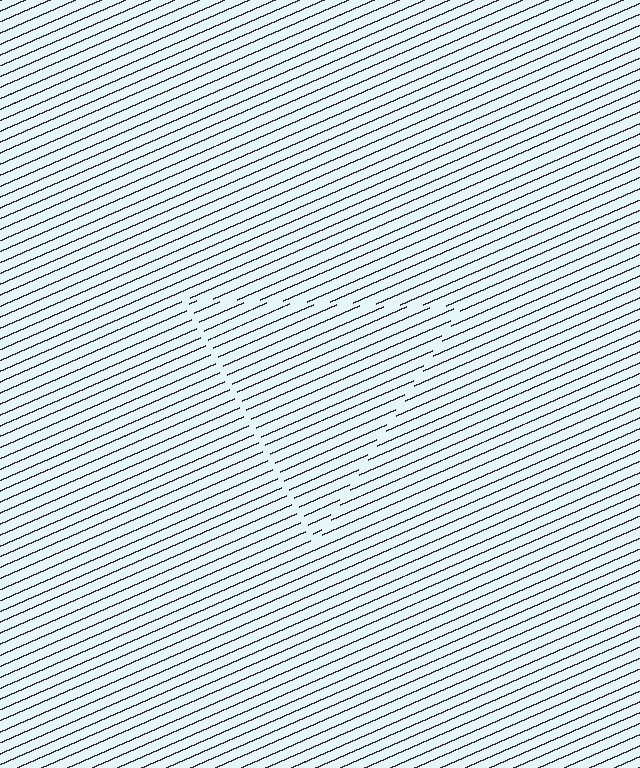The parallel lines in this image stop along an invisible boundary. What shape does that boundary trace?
An illusory triangle. The interior of the shape contains the same grating, shifted by half a period — the contour is defined by the phase discontinuity where line-ends from the inner and outer gratings abut.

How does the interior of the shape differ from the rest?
The interior of the shape contains the same grating, shifted by half a period — the contour is defined by the phase discontinuity where line-ends from the inner and outer gratings abut.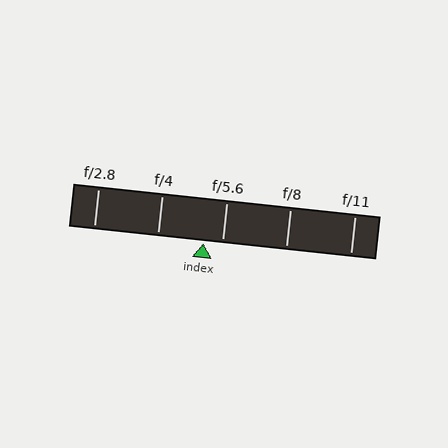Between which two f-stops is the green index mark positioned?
The index mark is between f/4 and f/5.6.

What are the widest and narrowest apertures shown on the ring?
The widest aperture shown is f/2.8 and the narrowest is f/11.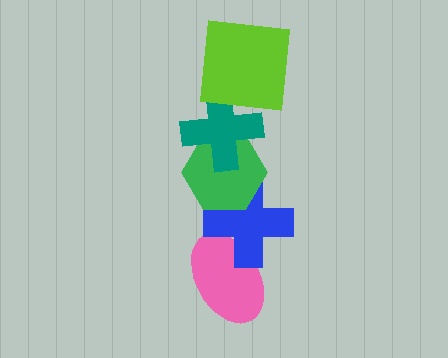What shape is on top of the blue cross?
The green hexagon is on top of the blue cross.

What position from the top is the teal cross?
The teal cross is 2nd from the top.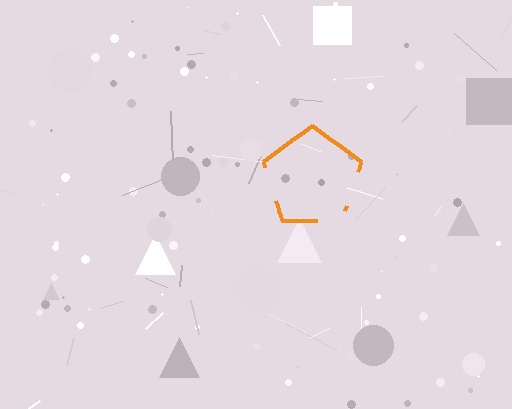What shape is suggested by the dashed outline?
The dashed outline suggests a pentagon.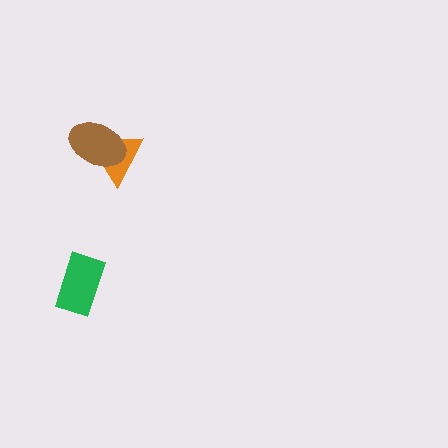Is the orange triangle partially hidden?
Yes, it is partially covered by another shape.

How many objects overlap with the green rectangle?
0 objects overlap with the green rectangle.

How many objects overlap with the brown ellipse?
1 object overlaps with the brown ellipse.